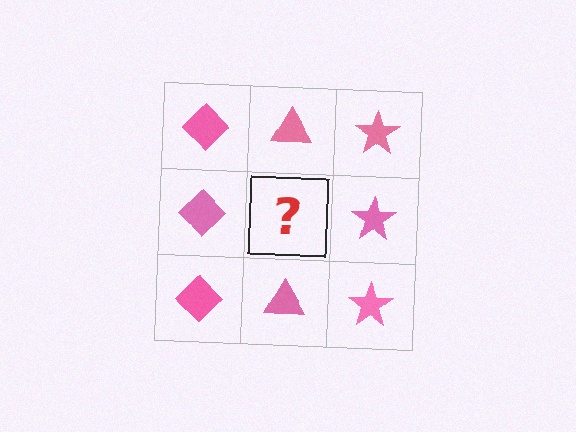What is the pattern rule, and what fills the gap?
The rule is that each column has a consistent shape. The gap should be filled with a pink triangle.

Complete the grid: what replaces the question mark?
The question mark should be replaced with a pink triangle.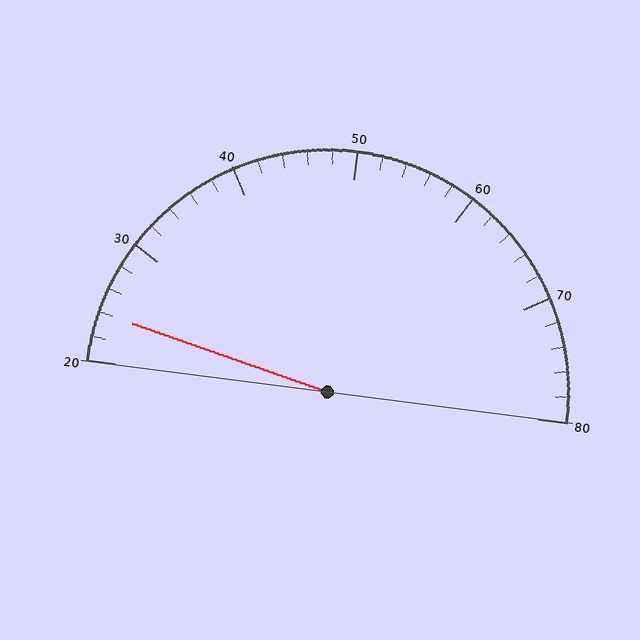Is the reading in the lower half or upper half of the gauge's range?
The reading is in the lower half of the range (20 to 80).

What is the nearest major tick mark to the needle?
The nearest major tick mark is 20.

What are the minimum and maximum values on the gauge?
The gauge ranges from 20 to 80.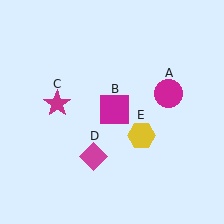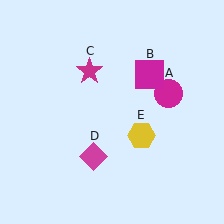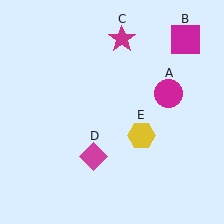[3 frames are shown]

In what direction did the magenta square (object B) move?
The magenta square (object B) moved up and to the right.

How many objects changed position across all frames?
2 objects changed position: magenta square (object B), magenta star (object C).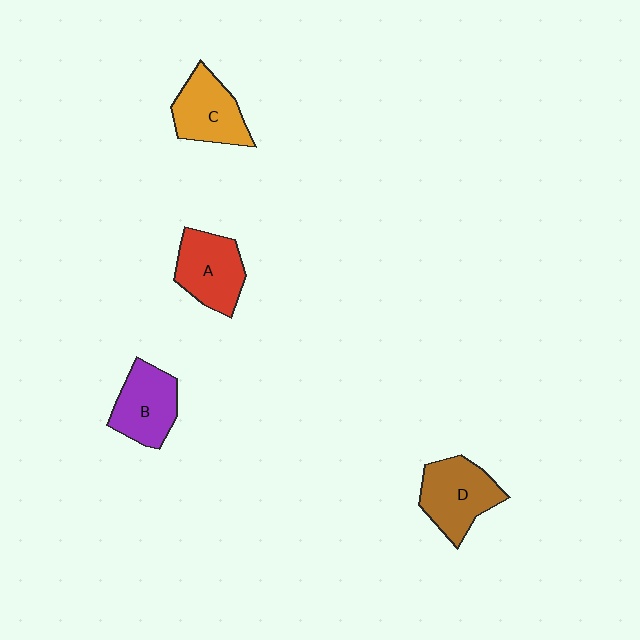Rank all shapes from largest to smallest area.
From largest to smallest: D (brown), A (red), B (purple), C (orange).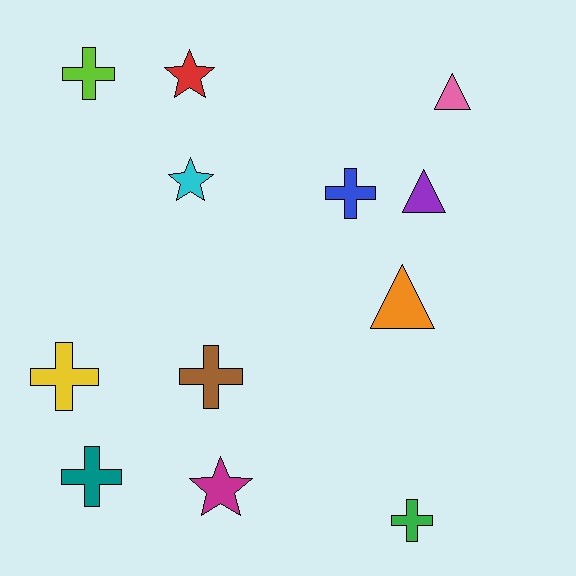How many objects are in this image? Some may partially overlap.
There are 12 objects.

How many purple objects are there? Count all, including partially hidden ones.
There is 1 purple object.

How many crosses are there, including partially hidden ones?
There are 6 crosses.